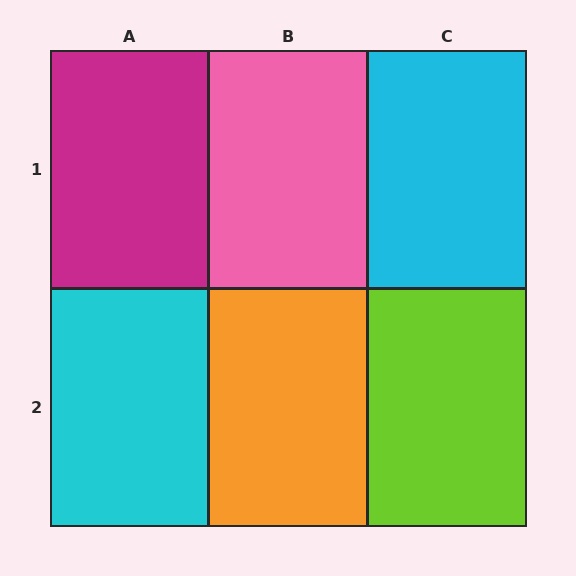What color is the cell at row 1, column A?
Magenta.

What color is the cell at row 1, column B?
Pink.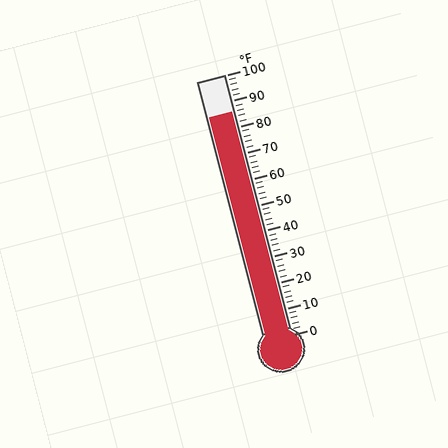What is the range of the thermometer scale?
The thermometer scale ranges from 0°F to 100°F.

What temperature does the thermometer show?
The thermometer shows approximately 86°F.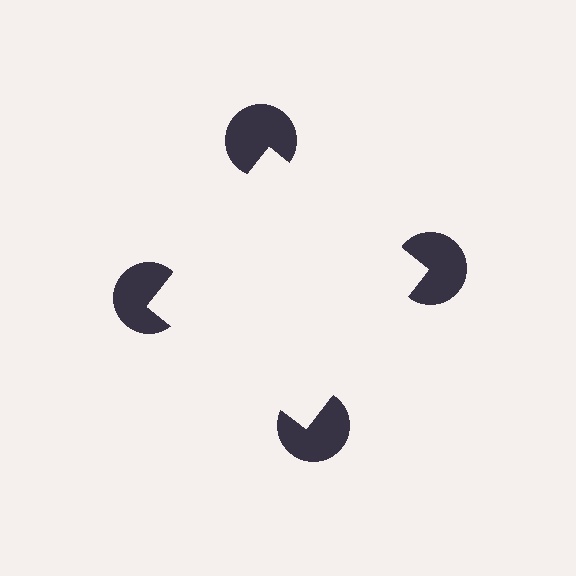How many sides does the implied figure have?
4 sides.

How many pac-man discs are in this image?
There are 4 — one at each vertex of the illusory square.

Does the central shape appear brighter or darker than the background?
It typically appears slightly brighter than the background, even though no actual brightness change is drawn.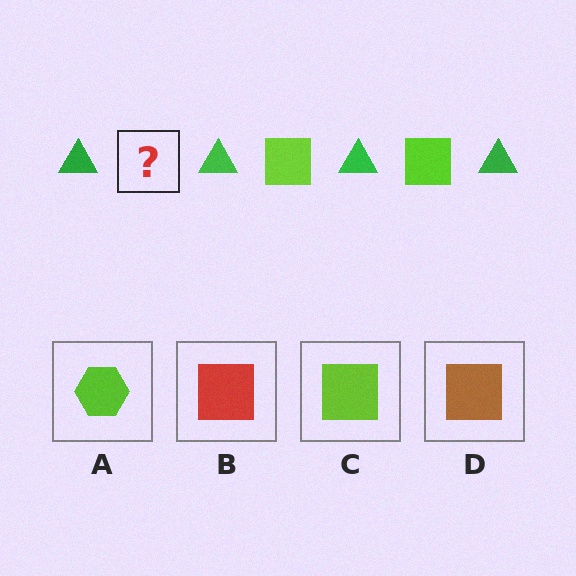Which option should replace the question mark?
Option C.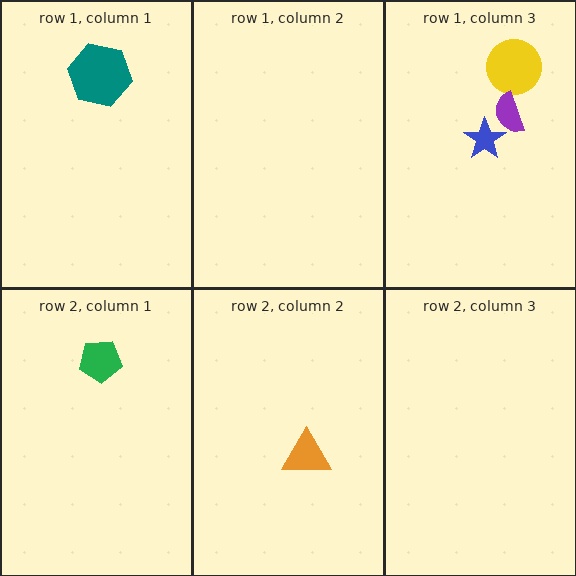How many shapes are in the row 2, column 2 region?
1.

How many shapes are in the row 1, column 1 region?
1.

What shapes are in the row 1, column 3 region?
The blue star, the yellow circle, the purple semicircle.